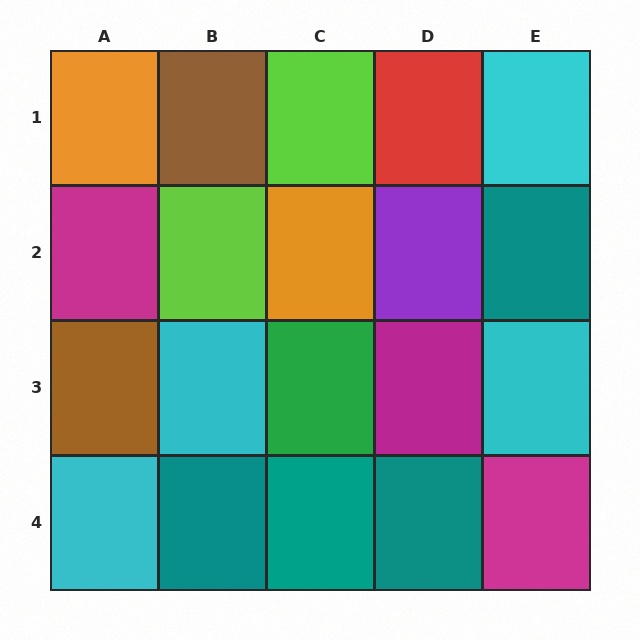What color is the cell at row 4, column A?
Cyan.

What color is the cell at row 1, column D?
Red.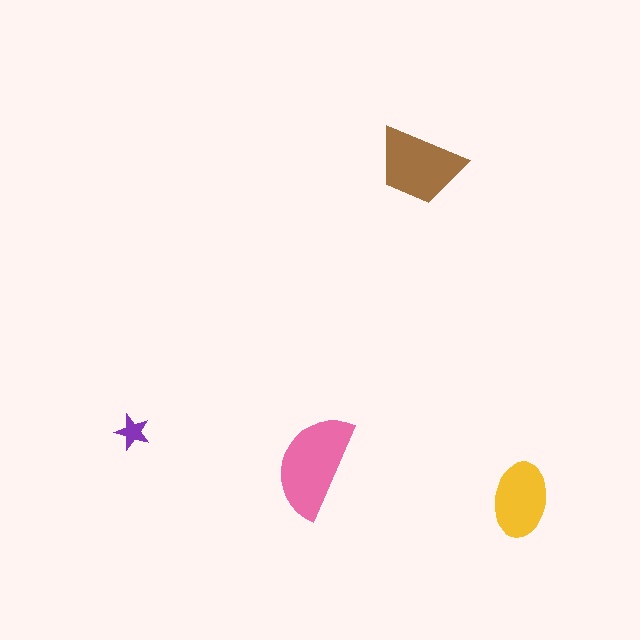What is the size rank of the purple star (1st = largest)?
4th.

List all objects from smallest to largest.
The purple star, the yellow ellipse, the brown trapezoid, the pink semicircle.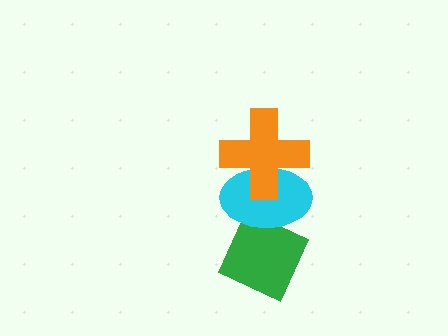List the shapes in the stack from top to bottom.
From top to bottom: the orange cross, the cyan ellipse, the green diamond.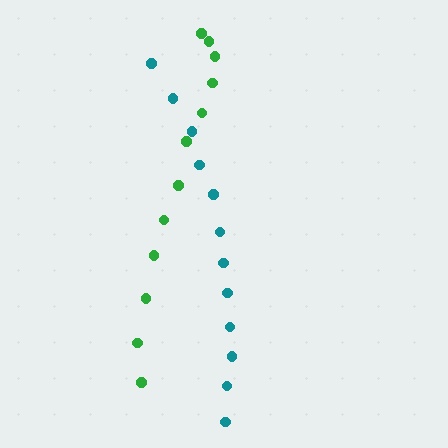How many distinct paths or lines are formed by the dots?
There are 2 distinct paths.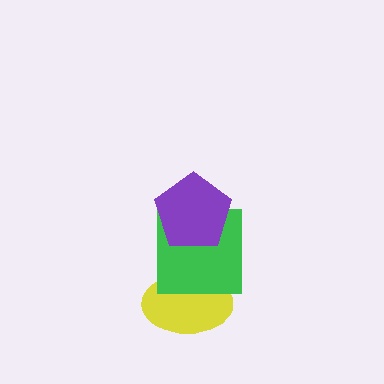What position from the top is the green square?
The green square is 2nd from the top.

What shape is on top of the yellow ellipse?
The green square is on top of the yellow ellipse.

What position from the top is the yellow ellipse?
The yellow ellipse is 3rd from the top.